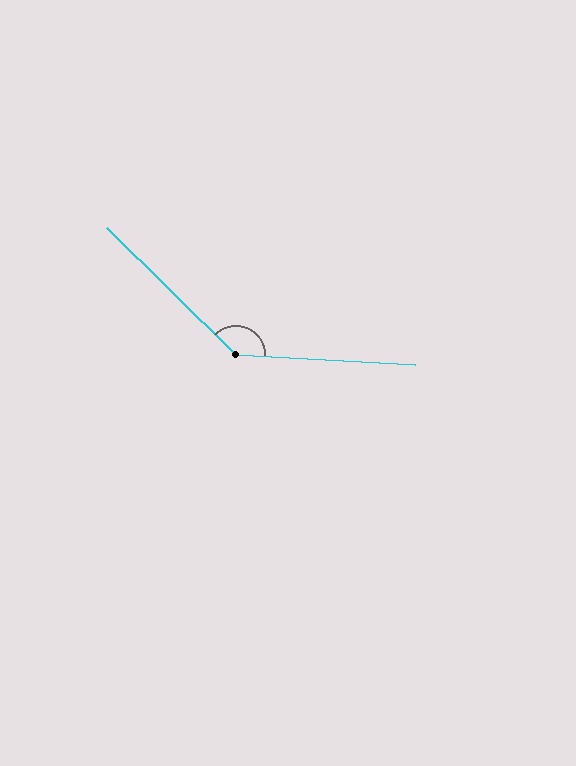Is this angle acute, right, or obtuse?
It is obtuse.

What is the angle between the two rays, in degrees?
Approximately 139 degrees.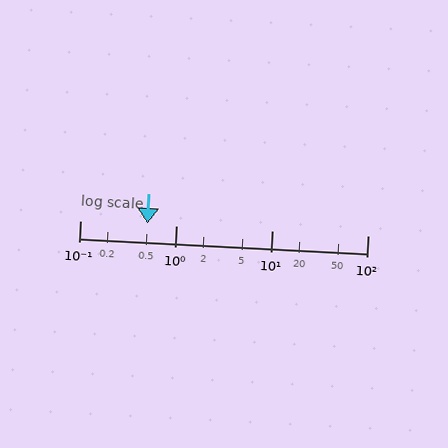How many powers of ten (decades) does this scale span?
The scale spans 3 decades, from 0.1 to 100.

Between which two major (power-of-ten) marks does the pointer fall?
The pointer is between 0.1 and 1.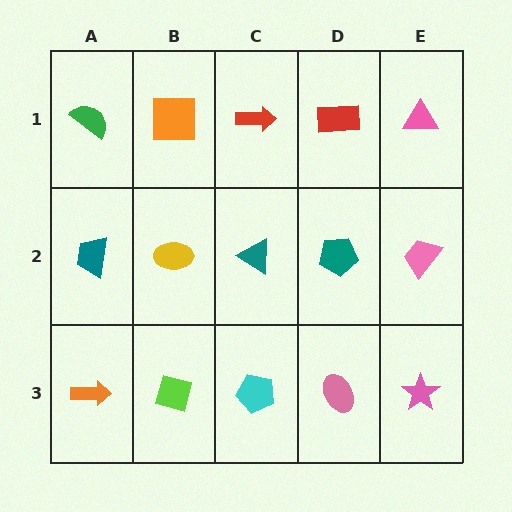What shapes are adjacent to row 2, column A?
A green semicircle (row 1, column A), an orange arrow (row 3, column A), a yellow ellipse (row 2, column B).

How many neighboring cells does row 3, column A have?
2.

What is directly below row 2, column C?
A cyan pentagon.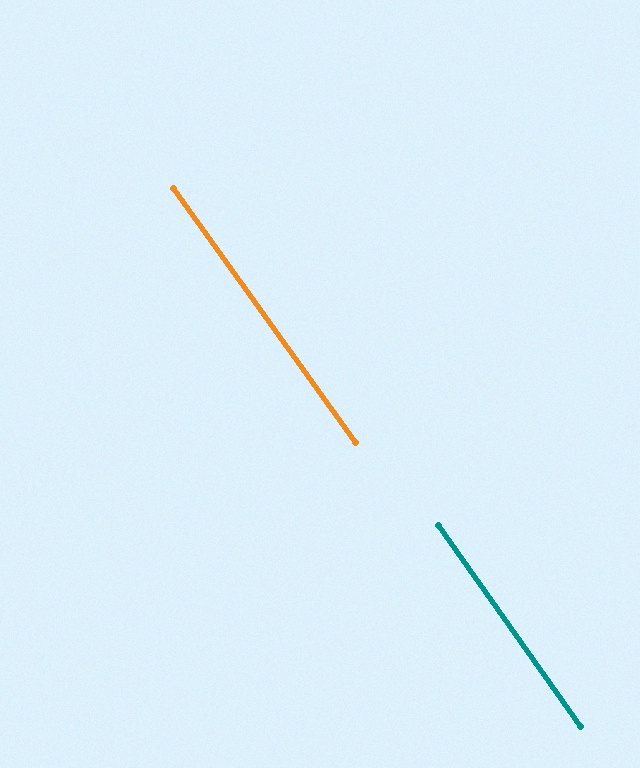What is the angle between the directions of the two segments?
Approximately 0 degrees.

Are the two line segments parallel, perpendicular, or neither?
Parallel — their directions differ by only 0.1°.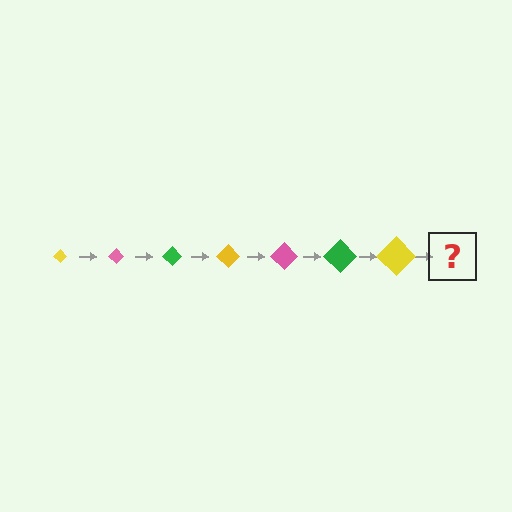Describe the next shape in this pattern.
It should be a pink diamond, larger than the previous one.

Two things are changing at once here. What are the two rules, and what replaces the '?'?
The two rules are that the diamond grows larger each step and the color cycles through yellow, pink, and green. The '?' should be a pink diamond, larger than the previous one.